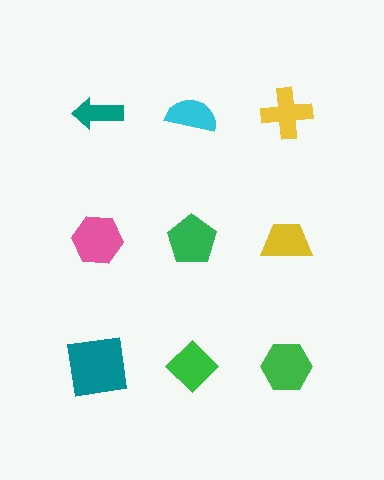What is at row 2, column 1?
A pink hexagon.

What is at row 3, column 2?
A green diamond.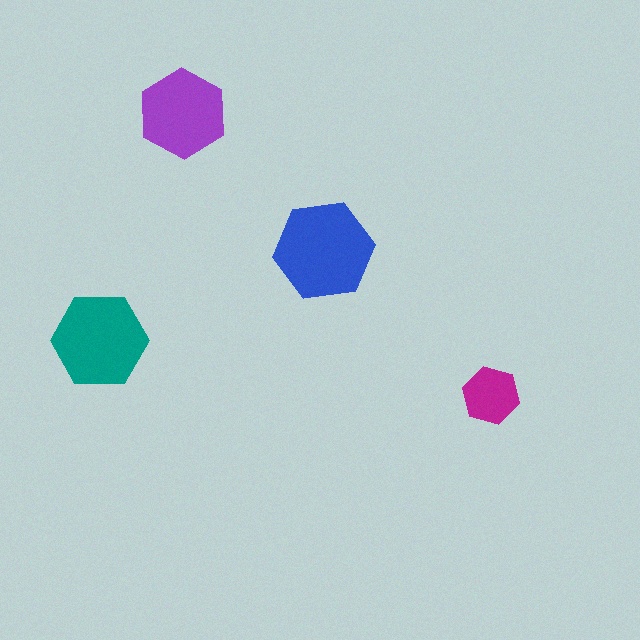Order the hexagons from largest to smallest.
the blue one, the teal one, the purple one, the magenta one.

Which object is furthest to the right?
The magenta hexagon is rightmost.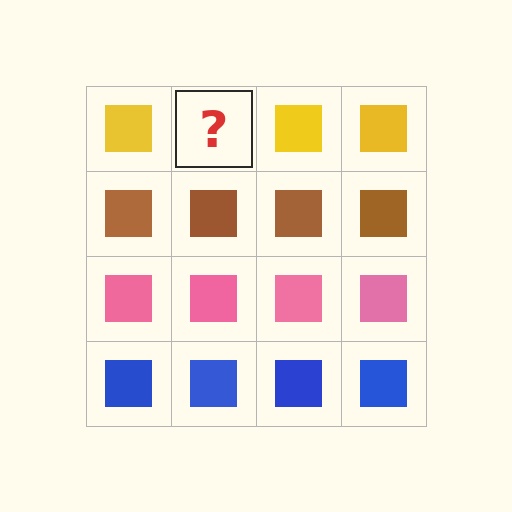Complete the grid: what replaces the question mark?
The question mark should be replaced with a yellow square.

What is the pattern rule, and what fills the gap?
The rule is that each row has a consistent color. The gap should be filled with a yellow square.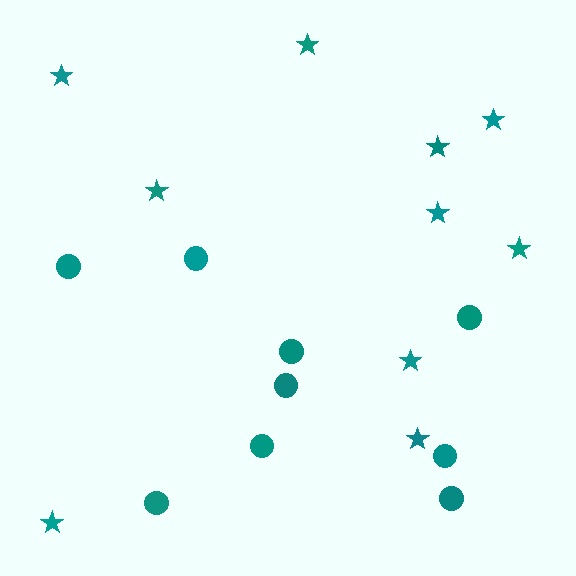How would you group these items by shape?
There are 2 groups: one group of stars (10) and one group of circles (9).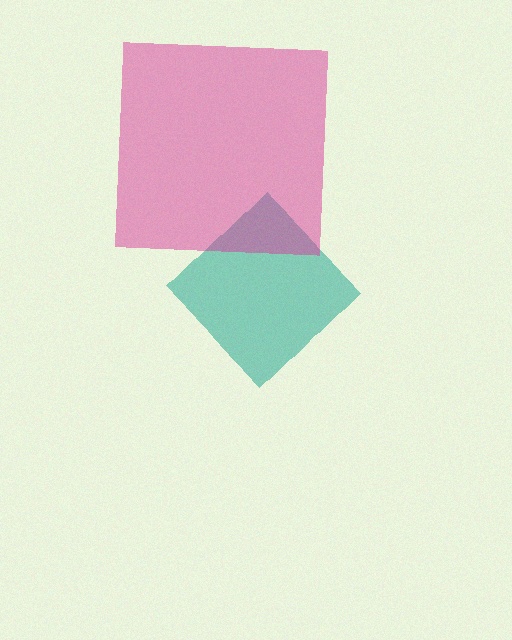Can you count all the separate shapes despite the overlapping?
Yes, there are 2 separate shapes.